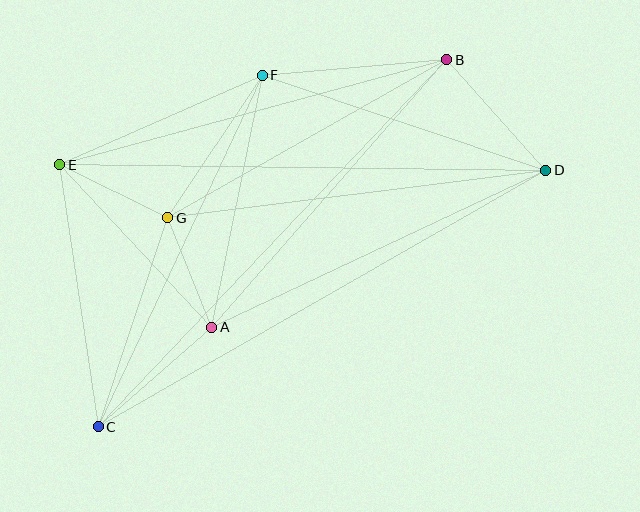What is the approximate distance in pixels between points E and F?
The distance between E and F is approximately 221 pixels.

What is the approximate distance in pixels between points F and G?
The distance between F and G is approximately 171 pixels.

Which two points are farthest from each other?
Points C and D are farthest from each other.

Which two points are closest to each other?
Points A and G are closest to each other.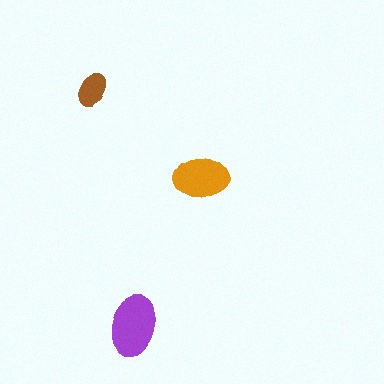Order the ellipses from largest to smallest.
the purple one, the orange one, the brown one.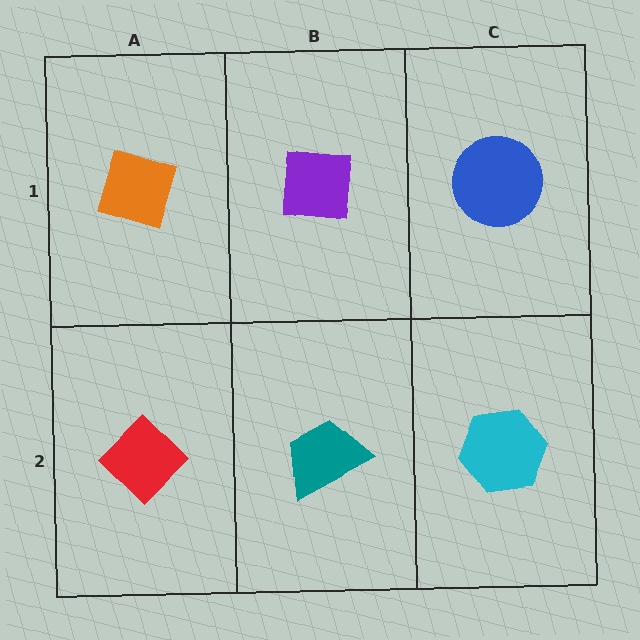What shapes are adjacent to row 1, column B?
A teal trapezoid (row 2, column B), an orange diamond (row 1, column A), a blue circle (row 1, column C).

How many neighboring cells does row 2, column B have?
3.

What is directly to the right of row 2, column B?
A cyan hexagon.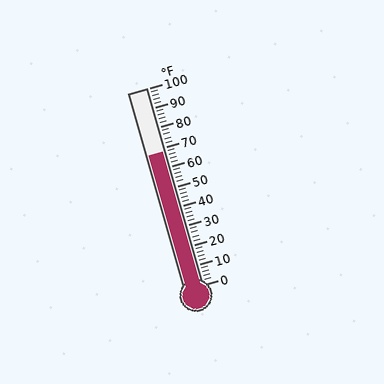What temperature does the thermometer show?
The thermometer shows approximately 68°F.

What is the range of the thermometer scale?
The thermometer scale ranges from 0°F to 100°F.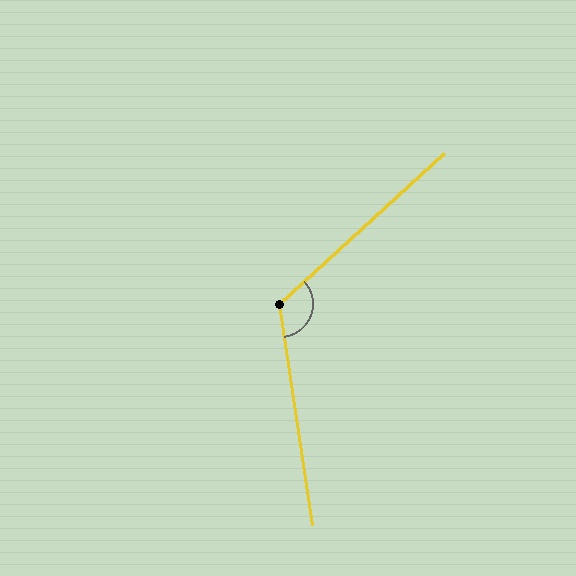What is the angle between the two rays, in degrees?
Approximately 124 degrees.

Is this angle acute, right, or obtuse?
It is obtuse.